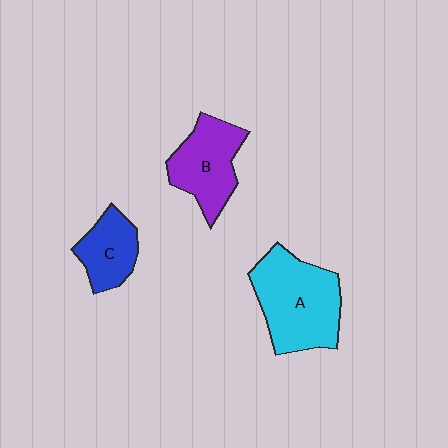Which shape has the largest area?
Shape A (cyan).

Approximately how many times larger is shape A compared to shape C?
Approximately 2.0 times.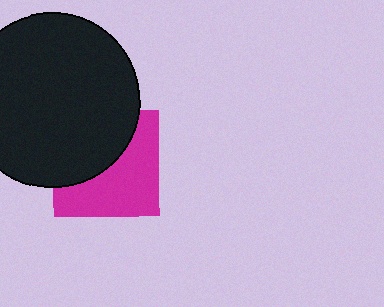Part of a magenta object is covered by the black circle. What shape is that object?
It is a square.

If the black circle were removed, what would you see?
You would see the complete magenta square.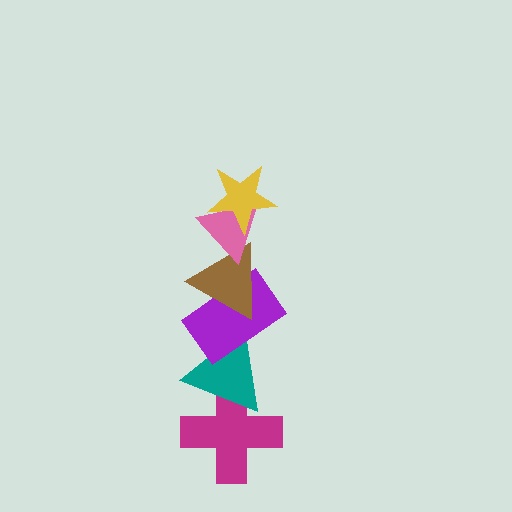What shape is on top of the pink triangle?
The yellow star is on top of the pink triangle.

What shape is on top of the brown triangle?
The pink triangle is on top of the brown triangle.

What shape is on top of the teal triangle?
The purple rectangle is on top of the teal triangle.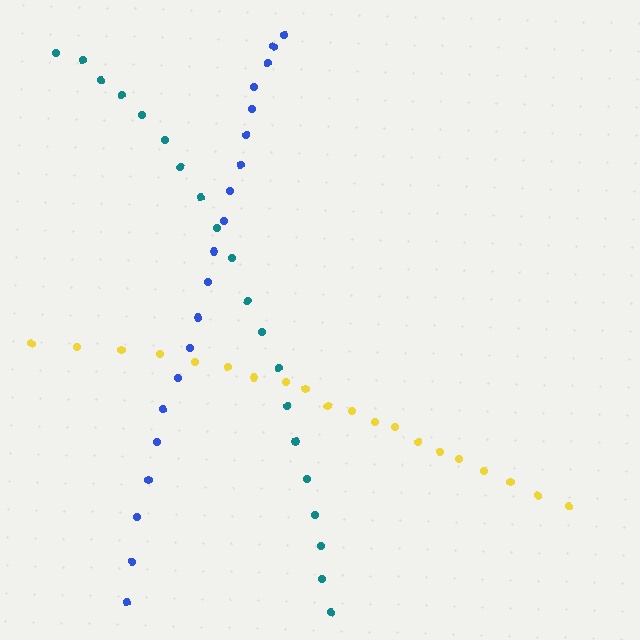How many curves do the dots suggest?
There are 3 distinct paths.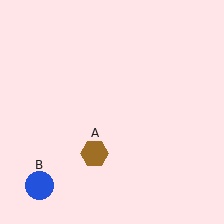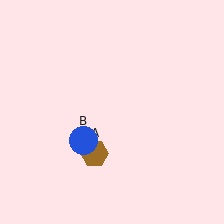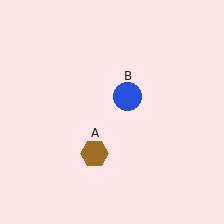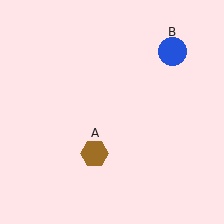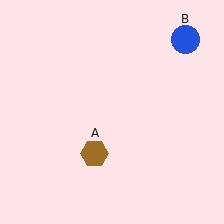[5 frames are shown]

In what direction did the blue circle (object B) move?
The blue circle (object B) moved up and to the right.